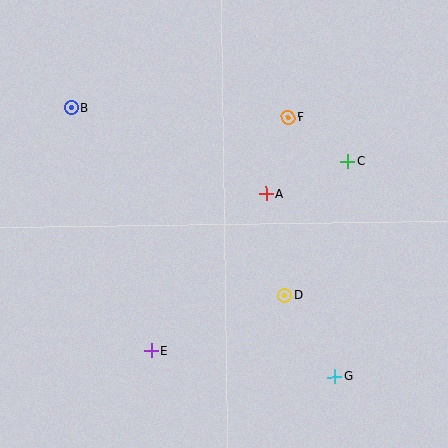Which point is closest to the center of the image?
Point A at (266, 194) is closest to the center.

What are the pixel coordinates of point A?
Point A is at (266, 194).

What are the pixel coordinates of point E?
Point E is at (151, 351).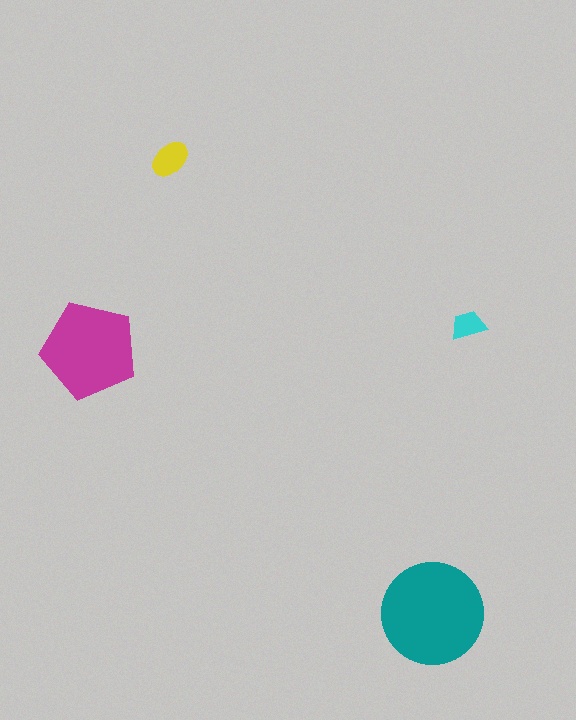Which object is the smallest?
The cyan trapezoid.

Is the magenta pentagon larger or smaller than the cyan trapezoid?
Larger.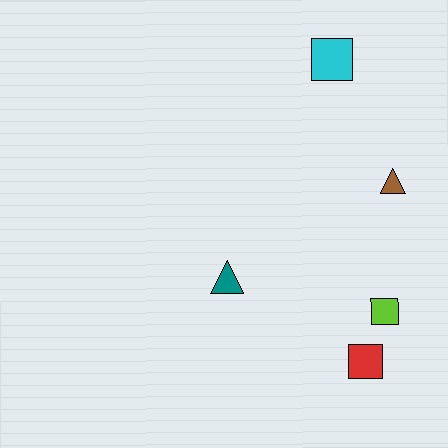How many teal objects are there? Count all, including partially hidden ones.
There is 1 teal object.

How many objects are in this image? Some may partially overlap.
There are 5 objects.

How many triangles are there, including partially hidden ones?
There are 2 triangles.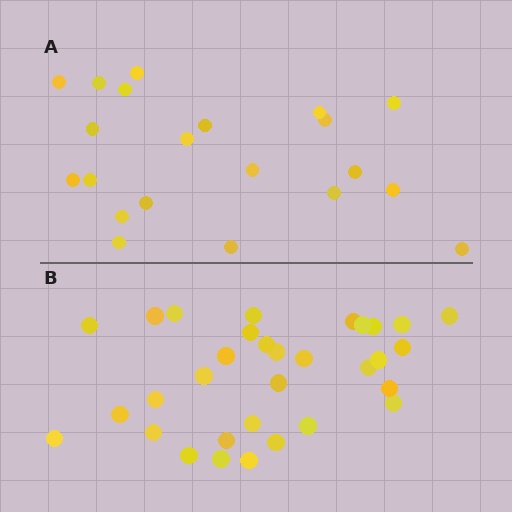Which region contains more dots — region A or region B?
Region B (the bottom region) has more dots.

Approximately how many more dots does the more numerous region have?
Region B has roughly 12 or so more dots than region A.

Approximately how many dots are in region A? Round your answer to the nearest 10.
About 20 dots. (The exact count is 21, which rounds to 20.)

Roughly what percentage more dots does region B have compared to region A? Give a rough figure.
About 50% more.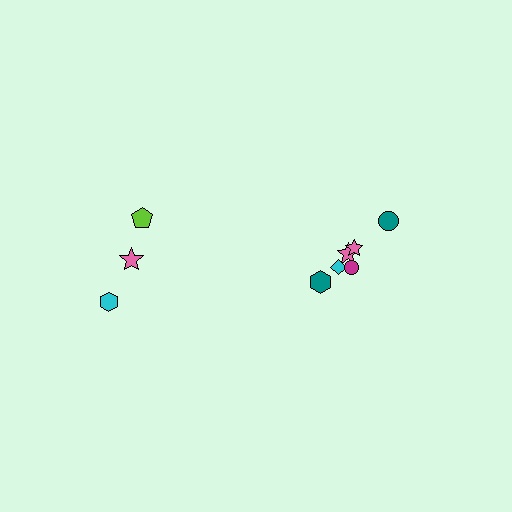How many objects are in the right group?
There are 6 objects.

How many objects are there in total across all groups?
There are 9 objects.